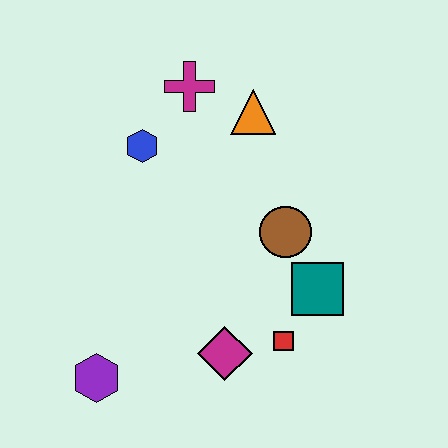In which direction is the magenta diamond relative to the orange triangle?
The magenta diamond is below the orange triangle.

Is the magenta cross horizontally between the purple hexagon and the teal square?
Yes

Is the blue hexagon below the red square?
No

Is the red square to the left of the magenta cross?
No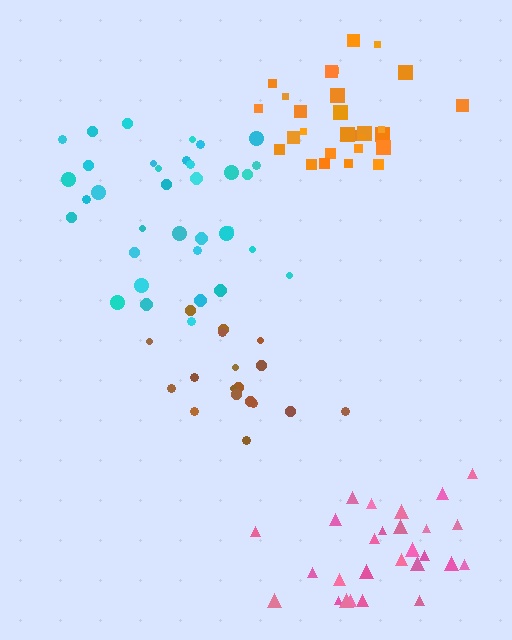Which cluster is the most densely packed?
Orange.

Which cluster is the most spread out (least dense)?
Pink.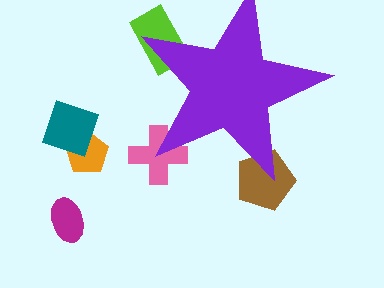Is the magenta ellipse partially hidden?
No, the magenta ellipse is fully visible.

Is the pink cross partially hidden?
Yes, the pink cross is partially hidden behind the purple star.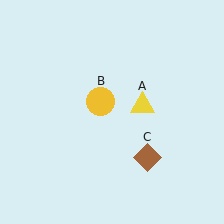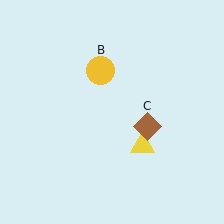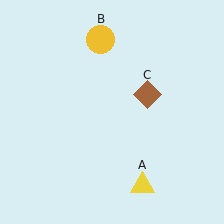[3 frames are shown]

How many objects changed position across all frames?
3 objects changed position: yellow triangle (object A), yellow circle (object B), brown diamond (object C).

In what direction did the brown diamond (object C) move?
The brown diamond (object C) moved up.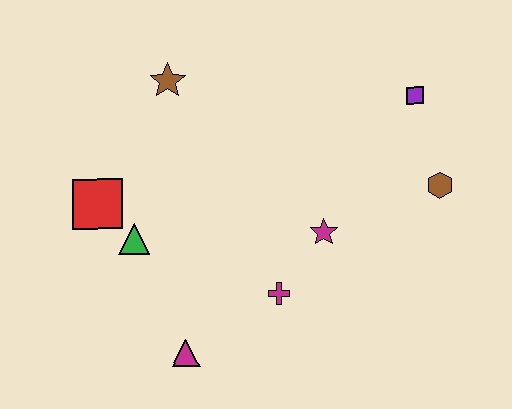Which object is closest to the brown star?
The red square is closest to the brown star.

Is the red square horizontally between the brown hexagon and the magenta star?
No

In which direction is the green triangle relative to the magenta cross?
The green triangle is to the left of the magenta cross.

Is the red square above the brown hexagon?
No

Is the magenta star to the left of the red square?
No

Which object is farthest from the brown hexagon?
The red square is farthest from the brown hexagon.